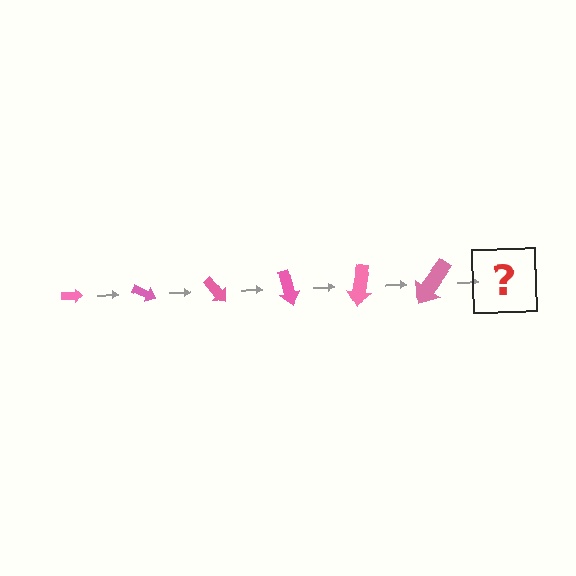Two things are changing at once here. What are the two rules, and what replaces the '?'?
The two rules are that the arrow grows larger each step and it rotates 25 degrees each step. The '?' should be an arrow, larger than the previous one and rotated 150 degrees from the start.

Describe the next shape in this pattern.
It should be an arrow, larger than the previous one and rotated 150 degrees from the start.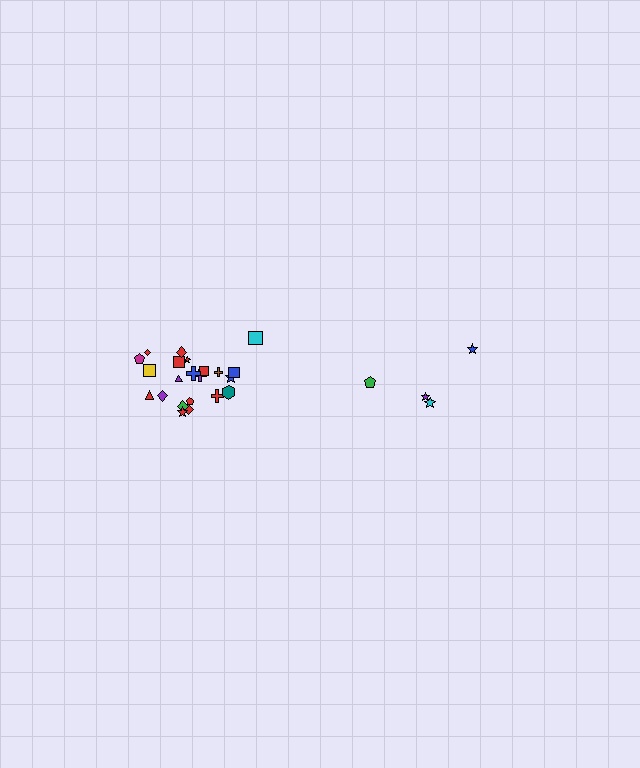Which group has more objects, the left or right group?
The left group.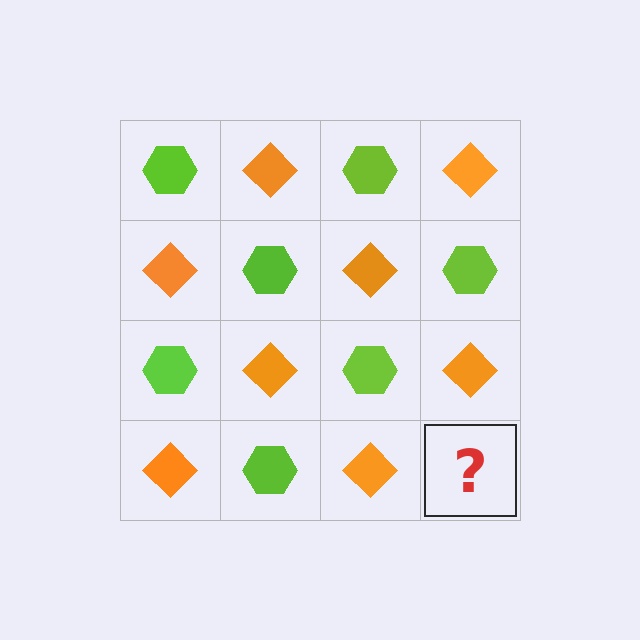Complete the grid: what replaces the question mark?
The question mark should be replaced with a lime hexagon.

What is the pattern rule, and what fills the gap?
The rule is that it alternates lime hexagon and orange diamond in a checkerboard pattern. The gap should be filled with a lime hexagon.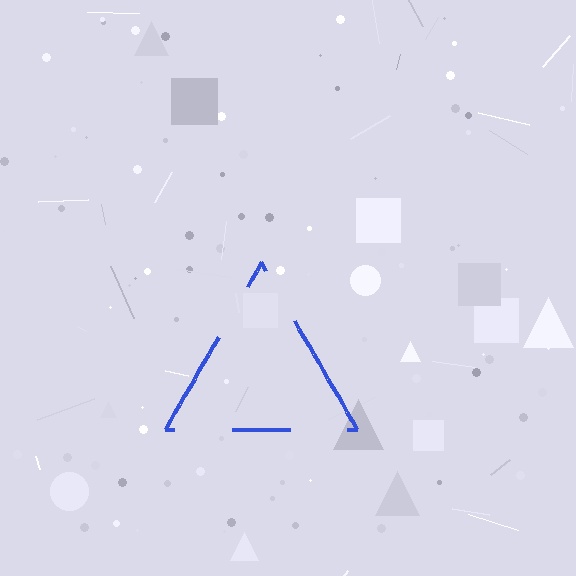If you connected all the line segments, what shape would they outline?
They would outline a triangle.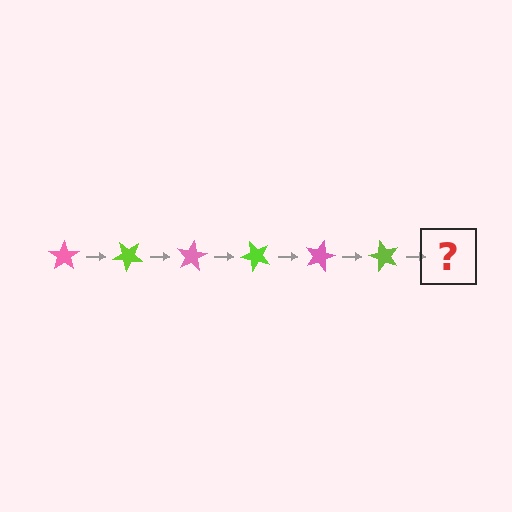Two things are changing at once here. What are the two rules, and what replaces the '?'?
The two rules are that it rotates 40 degrees each step and the color cycles through pink and lime. The '?' should be a pink star, rotated 240 degrees from the start.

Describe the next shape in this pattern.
It should be a pink star, rotated 240 degrees from the start.